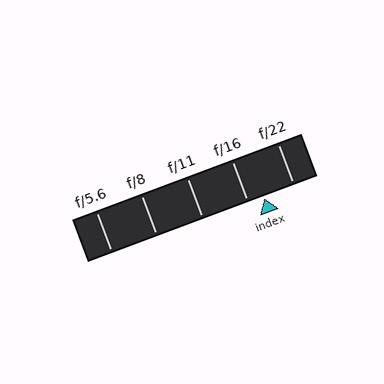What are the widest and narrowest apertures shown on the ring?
The widest aperture shown is f/5.6 and the narrowest is f/22.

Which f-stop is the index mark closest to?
The index mark is closest to f/16.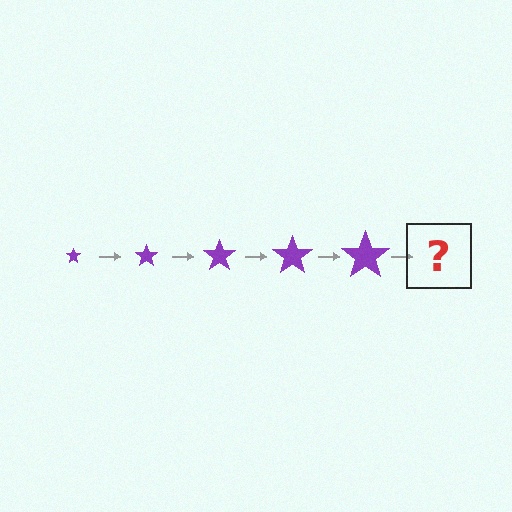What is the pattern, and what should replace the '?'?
The pattern is that the star gets progressively larger each step. The '?' should be a purple star, larger than the previous one.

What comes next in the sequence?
The next element should be a purple star, larger than the previous one.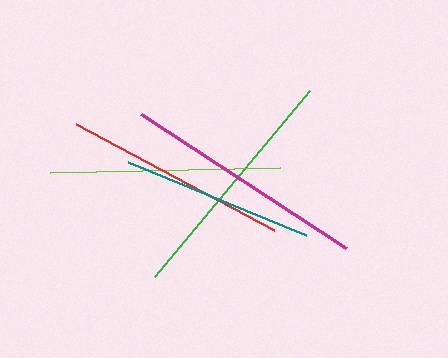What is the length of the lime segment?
The lime segment is approximately 230 pixels long.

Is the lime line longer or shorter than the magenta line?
The magenta line is longer than the lime line.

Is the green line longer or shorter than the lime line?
The green line is longer than the lime line.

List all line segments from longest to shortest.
From longest to shortest: magenta, green, lime, red, teal.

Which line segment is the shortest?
The teal line is the shortest at approximately 192 pixels.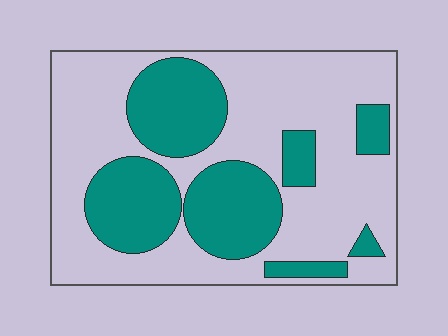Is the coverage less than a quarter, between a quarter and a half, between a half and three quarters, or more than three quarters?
Between a quarter and a half.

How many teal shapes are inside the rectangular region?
7.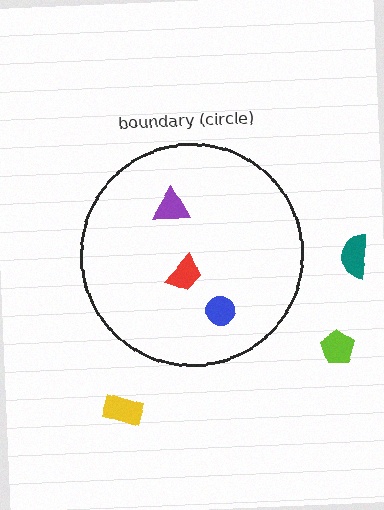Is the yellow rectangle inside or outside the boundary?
Outside.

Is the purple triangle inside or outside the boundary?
Inside.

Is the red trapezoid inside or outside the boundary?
Inside.